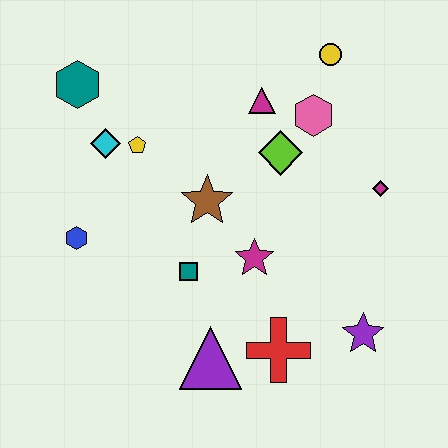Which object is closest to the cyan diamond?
The yellow pentagon is closest to the cyan diamond.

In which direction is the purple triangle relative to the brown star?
The purple triangle is below the brown star.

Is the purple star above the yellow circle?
No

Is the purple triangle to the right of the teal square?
Yes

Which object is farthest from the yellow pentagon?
The purple star is farthest from the yellow pentagon.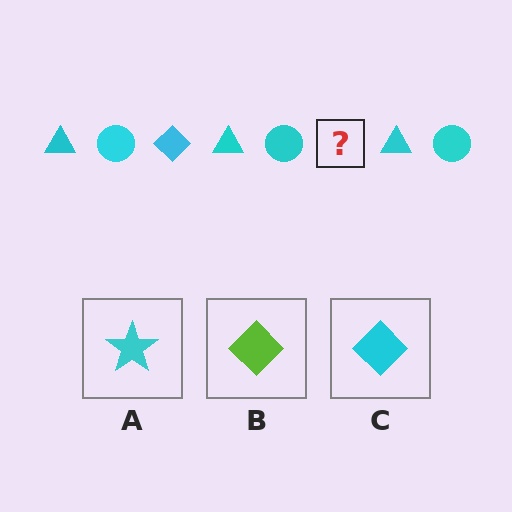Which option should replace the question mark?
Option C.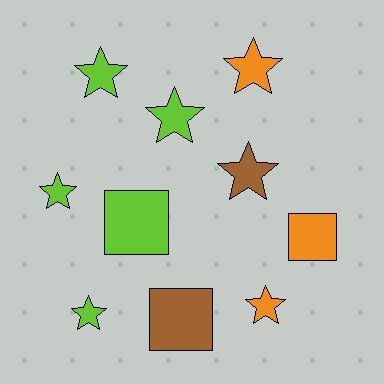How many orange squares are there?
There is 1 orange square.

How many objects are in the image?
There are 10 objects.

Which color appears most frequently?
Lime, with 5 objects.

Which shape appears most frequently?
Star, with 7 objects.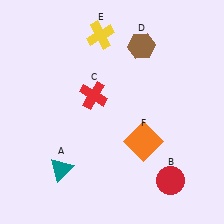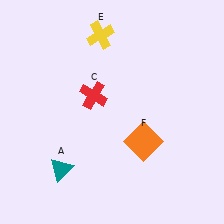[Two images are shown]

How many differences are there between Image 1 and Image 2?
There are 2 differences between the two images.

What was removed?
The red circle (B), the brown hexagon (D) were removed in Image 2.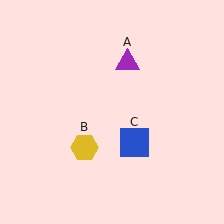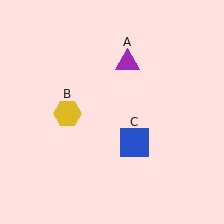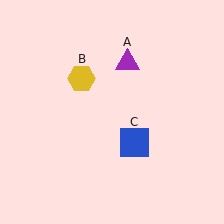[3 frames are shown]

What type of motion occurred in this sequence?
The yellow hexagon (object B) rotated clockwise around the center of the scene.